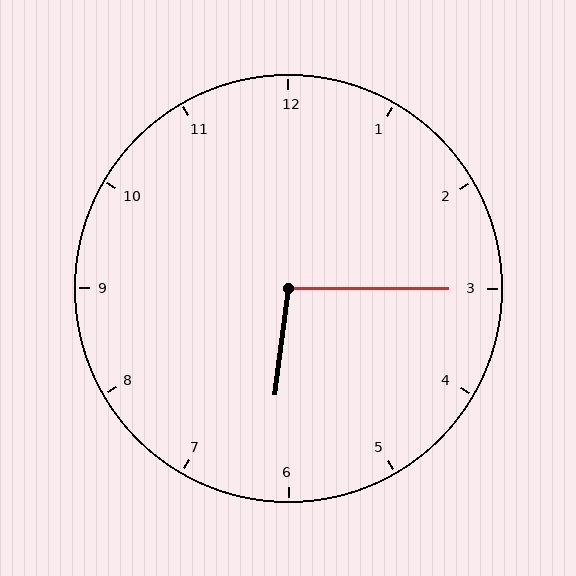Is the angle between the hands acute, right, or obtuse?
It is obtuse.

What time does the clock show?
6:15.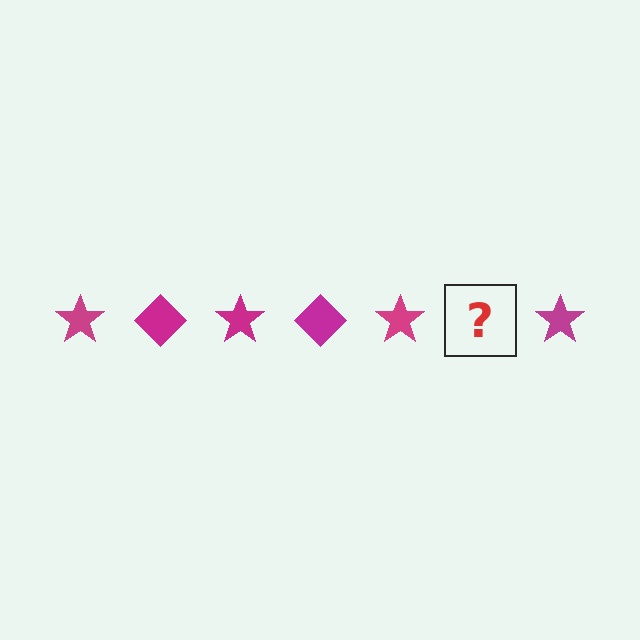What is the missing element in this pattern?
The missing element is a magenta diamond.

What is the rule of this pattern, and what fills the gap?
The rule is that the pattern cycles through star, diamond shapes in magenta. The gap should be filled with a magenta diamond.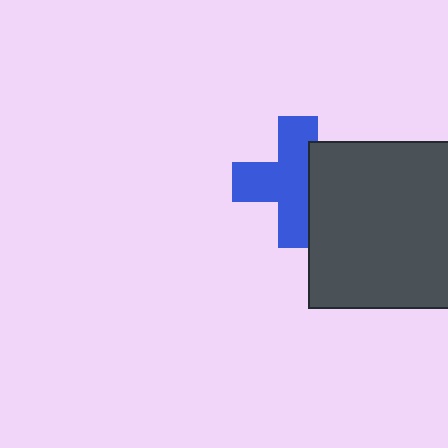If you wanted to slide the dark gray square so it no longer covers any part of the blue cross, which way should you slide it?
Slide it right — that is the most direct way to separate the two shapes.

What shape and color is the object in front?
The object in front is a dark gray square.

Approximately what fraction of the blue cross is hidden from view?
Roughly 33% of the blue cross is hidden behind the dark gray square.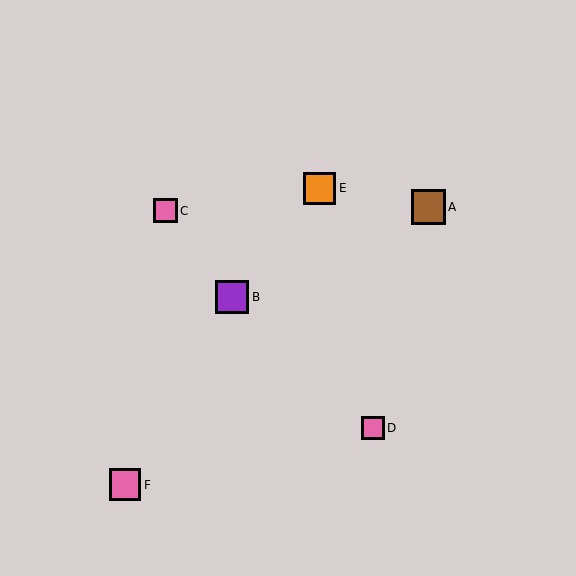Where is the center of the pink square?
The center of the pink square is at (125, 485).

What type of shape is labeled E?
Shape E is an orange square.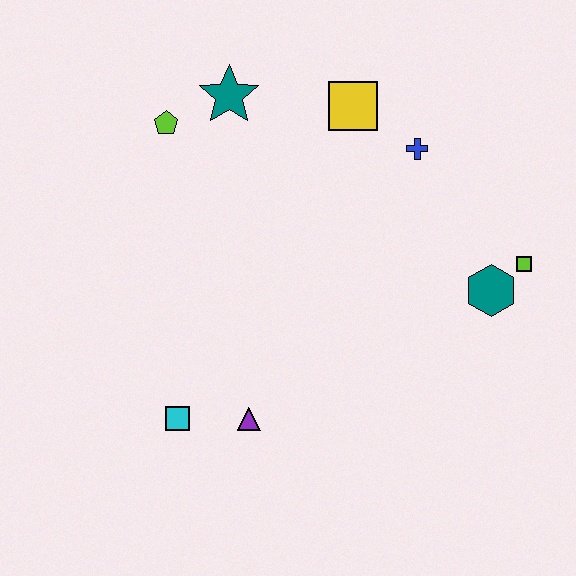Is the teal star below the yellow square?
No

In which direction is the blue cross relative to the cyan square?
The blue cross is above the cyan square.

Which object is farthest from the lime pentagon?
The lime square is farthest from the lime pentagon.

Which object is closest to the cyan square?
The purple triangle is closest to the cyan square.